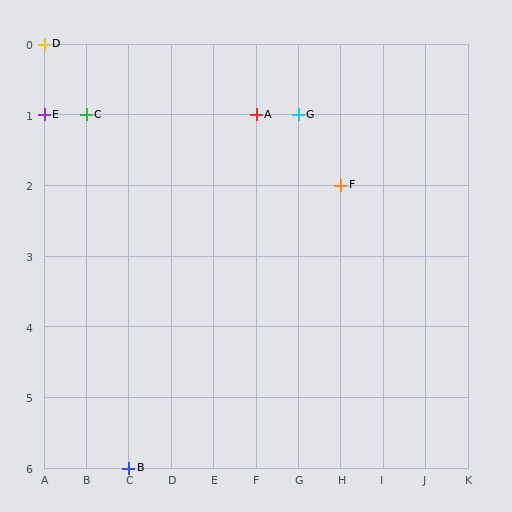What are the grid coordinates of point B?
Point B is at grid coordinates (C, 6).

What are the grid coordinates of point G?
Point G is at grid coordinates (G, 1).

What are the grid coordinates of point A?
Point A is at grid coordinates (F, 1).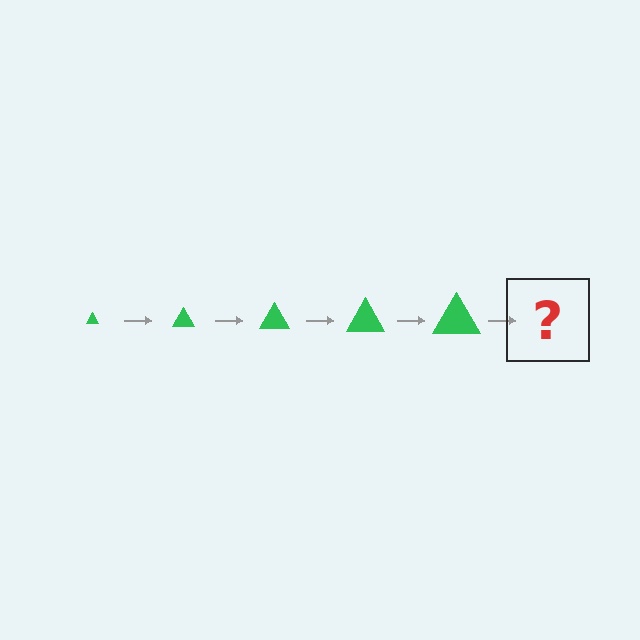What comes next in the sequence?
The next element should be a green triangle, larger than the previous one.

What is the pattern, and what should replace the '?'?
The pattern is that the triangle gets progressively larger each step. The '?' should be a green triangle, larger than the previous one.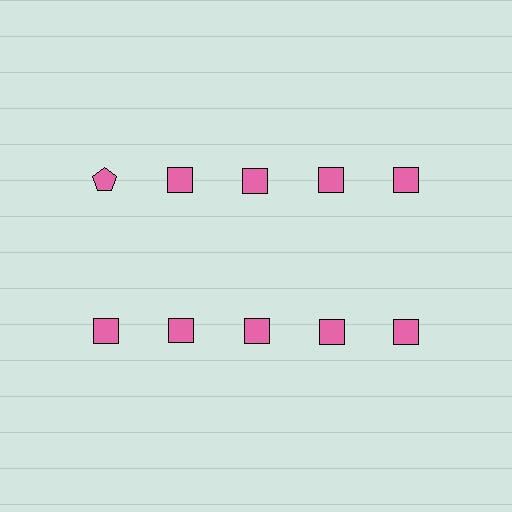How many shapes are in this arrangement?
There are 10 shapes arranged in a grid pattern.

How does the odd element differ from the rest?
It has a different shape: pentagon instead of square.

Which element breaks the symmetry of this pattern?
The pink pentagon in the top row, leftmost column breaks the symmetry. All other shapes are pink squares.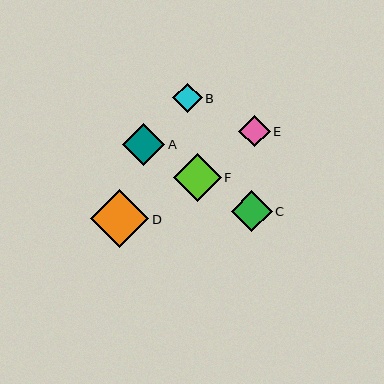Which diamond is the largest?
Diamond D is the largest with a size of approximately 58 pixels.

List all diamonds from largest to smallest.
From largest to smallest: D, F, A, C, E, B.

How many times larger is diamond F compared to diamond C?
Diamond F is approximately 1.2 times the size of diamond C.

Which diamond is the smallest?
Diamond B is the smallest with a size of approximately 30 pixels.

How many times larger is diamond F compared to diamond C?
Diamond F is approximately 1.2 times the size of diamond C.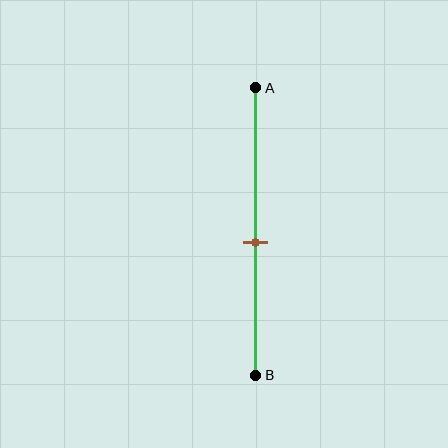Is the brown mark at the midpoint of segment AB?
No, the mark is at about 55% from A, not at the 50% midpoint.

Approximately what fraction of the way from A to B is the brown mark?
The brown mark is approximately 55% of the way from A to B.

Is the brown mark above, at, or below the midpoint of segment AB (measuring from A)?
The brown mark is below the midpoint of segment AB.